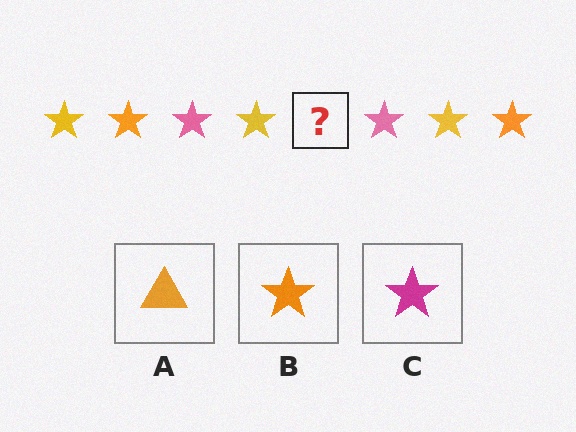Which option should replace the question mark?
Option B.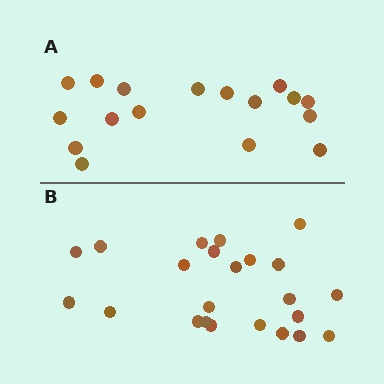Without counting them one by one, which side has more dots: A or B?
Region B (the bottom region) has more dots.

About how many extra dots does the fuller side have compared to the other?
Region B has about 6 more dots than region A.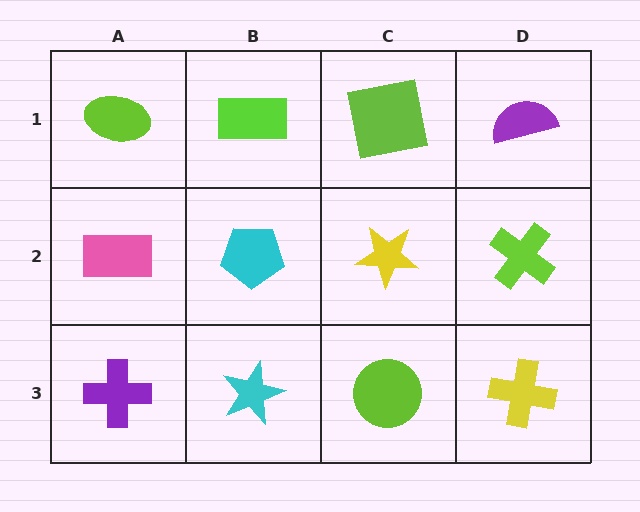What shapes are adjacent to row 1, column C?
A yellow star (row 2, column C), a lime rectangle (row 1, column B), a purple semicircle (row 1, column D).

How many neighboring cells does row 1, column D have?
2.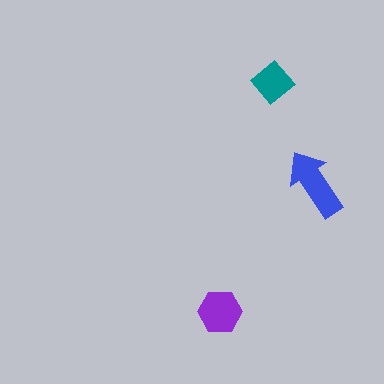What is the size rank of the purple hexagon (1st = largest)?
2nd.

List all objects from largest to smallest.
The blue arrow, the purple hexagon, the teal diamond.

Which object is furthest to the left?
The purple hexagon is leftmost.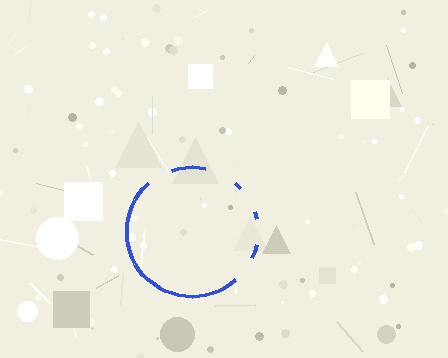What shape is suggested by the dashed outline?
The dashed outline suggests a circle.